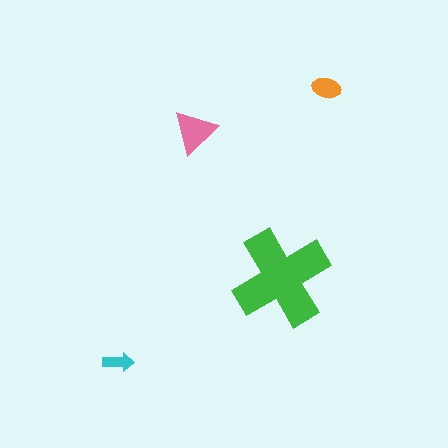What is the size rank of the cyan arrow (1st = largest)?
4th.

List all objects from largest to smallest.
The green cross, the pink triangle, the orange ellipse, the cyan arrow.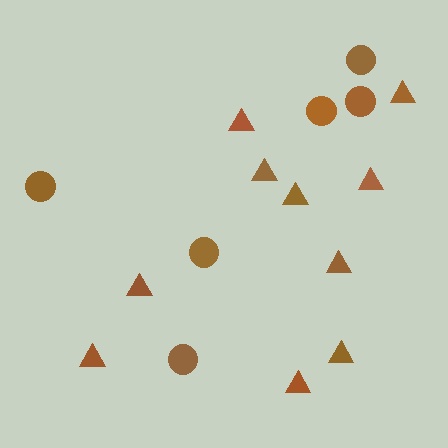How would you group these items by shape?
There are 2 groups: one group of triangles (10) and one group of circles (6).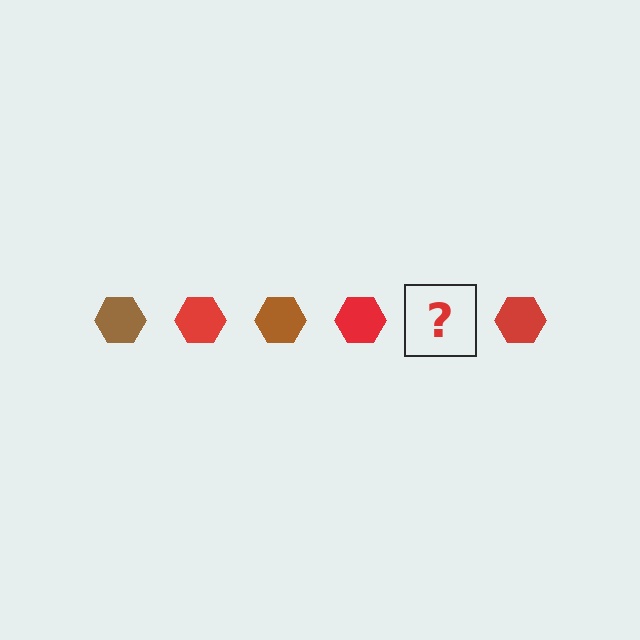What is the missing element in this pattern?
The missing element is a brown hexagon.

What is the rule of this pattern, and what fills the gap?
The rule is that the pattern cycles through brown, red hexagons. The gap should be filled with a brown hexagon.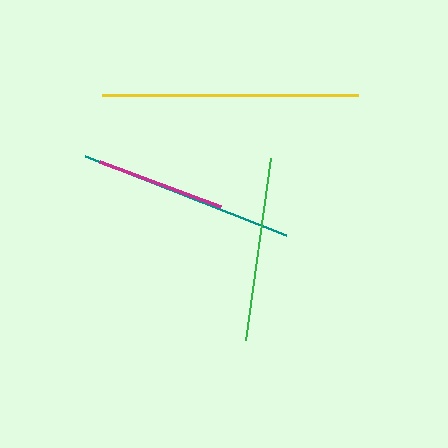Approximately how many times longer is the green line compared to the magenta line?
The green line is approximately 1.4 times the length of the magenta line.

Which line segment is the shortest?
The magenta line is the shortest at approximately 130 pixels.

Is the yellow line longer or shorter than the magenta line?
The yellow line is longer than the magenta line.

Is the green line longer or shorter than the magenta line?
The green line is longer than the magenta line.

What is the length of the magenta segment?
The magenta segment is approximately 130 pixels long.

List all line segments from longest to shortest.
From longest to shortest: yellow, teal, green, magenta.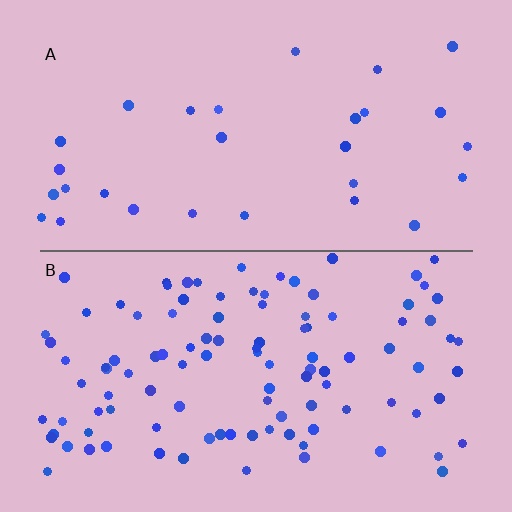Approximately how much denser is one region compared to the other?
Approximately 3.7× — region B over region A.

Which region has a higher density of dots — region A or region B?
B (the bottom).